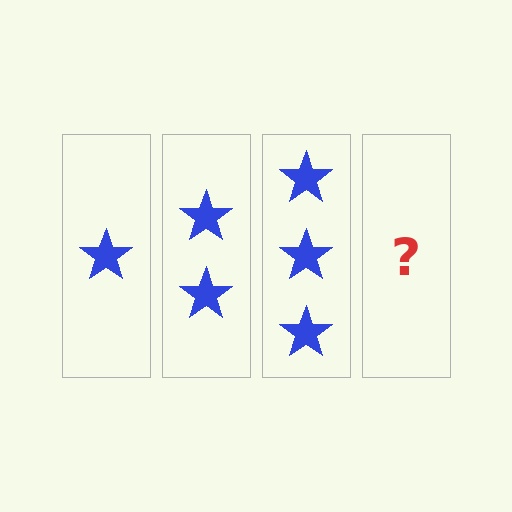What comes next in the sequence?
The next element should be 4 stars.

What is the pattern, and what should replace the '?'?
The pattern is that each step adds one more star. The '?' should be 4 stars.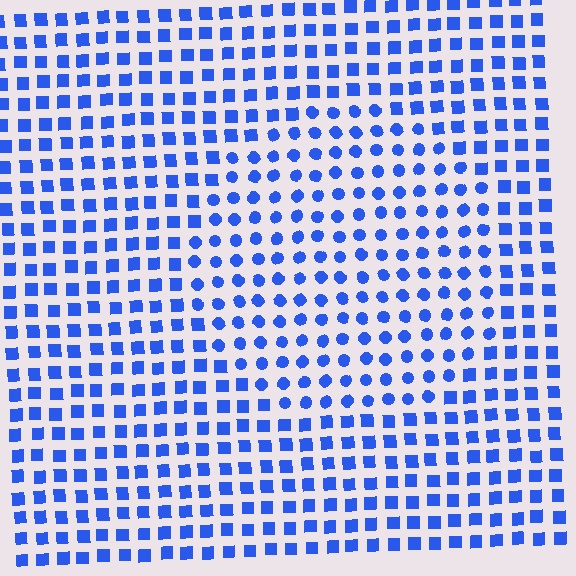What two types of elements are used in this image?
The image uses circles inside the circle region and squares outside it.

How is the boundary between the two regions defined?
The boundary is defined by a change in element shape: circles inside vs. squares outside. All elements share the same color and spacing.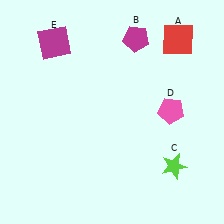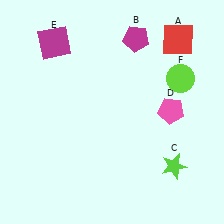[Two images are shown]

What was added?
A lime circle (F) was added in Image 2.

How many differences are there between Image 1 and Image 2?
There is 1 difference between the two images.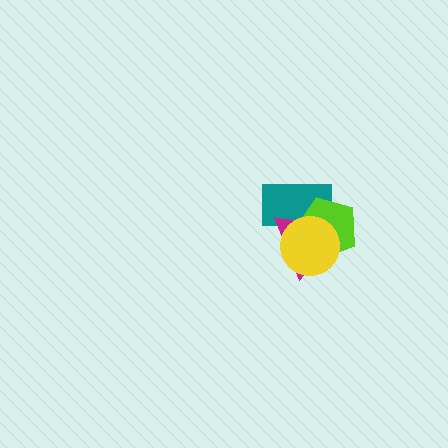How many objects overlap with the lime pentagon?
3 objects overlap with the lime pentagon.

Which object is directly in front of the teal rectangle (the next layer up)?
The magenta triangle is directly in front of the teal rectangle.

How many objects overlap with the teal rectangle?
3 objects overlap with the teal rectangle.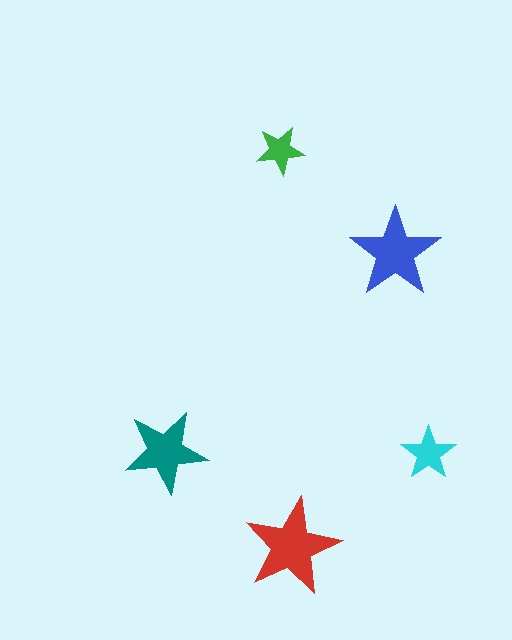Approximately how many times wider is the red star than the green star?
About 2 times wider.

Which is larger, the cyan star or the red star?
The red one.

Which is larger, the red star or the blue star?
The red one.